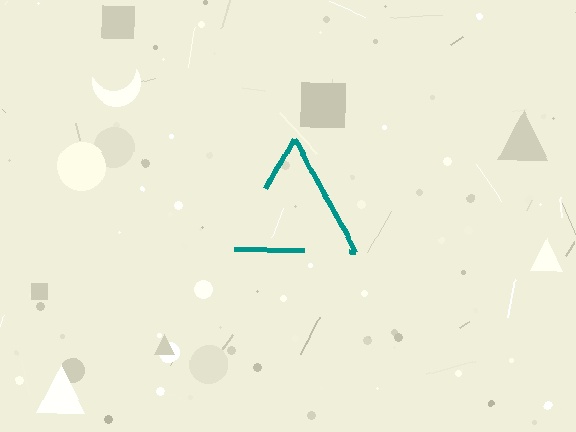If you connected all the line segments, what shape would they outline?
They would outline a triangle.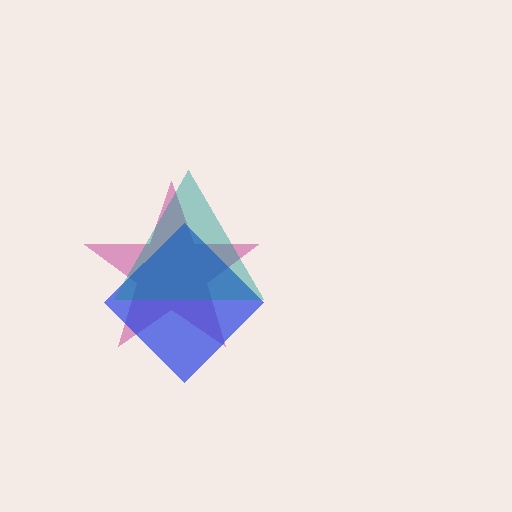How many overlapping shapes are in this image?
There are 3 overlapping shapes in the image.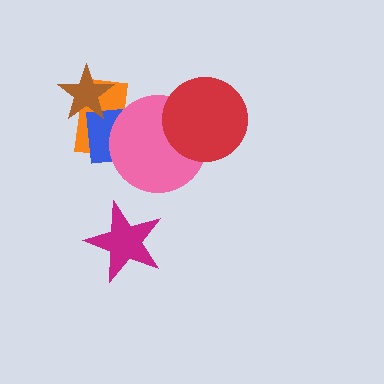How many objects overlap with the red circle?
1 object overlaps with the red circle.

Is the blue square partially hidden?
Yes, it is partially covered by another shape.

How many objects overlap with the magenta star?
0 objects overlap with the magenta star.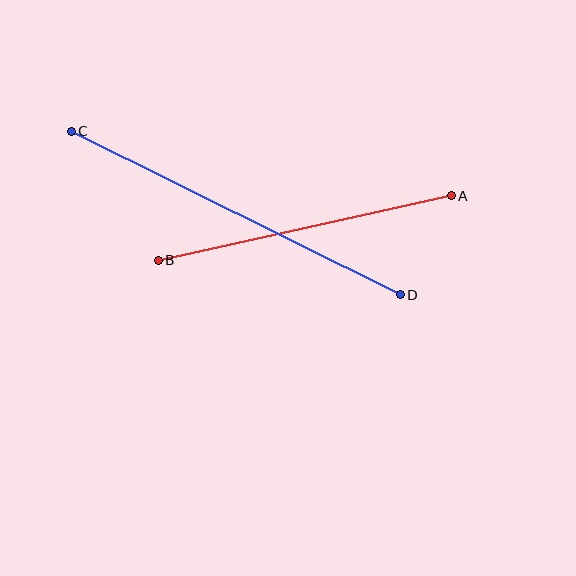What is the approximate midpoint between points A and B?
The midpoint is at approximately (305, 228) pixels.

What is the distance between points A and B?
The distance is approximately 300 pixels.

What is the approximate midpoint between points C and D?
The midpoint is at approximately (236, 213) pixels.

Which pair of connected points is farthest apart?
Points C and D are farthest apart.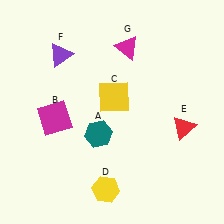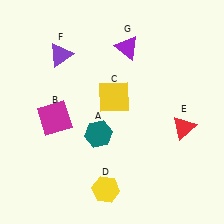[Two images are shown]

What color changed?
The triangle (G) changed from magenta in Image 1 to purple in Image 2.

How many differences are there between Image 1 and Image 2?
There is 1 difference between the two images.